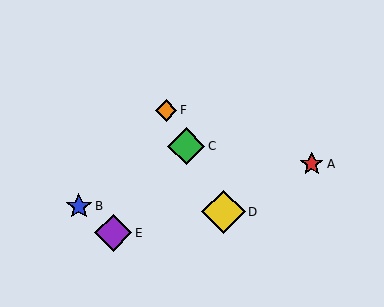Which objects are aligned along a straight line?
Objects C, D, F are aligned along a straight line.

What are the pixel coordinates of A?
Object A is at (312, 164).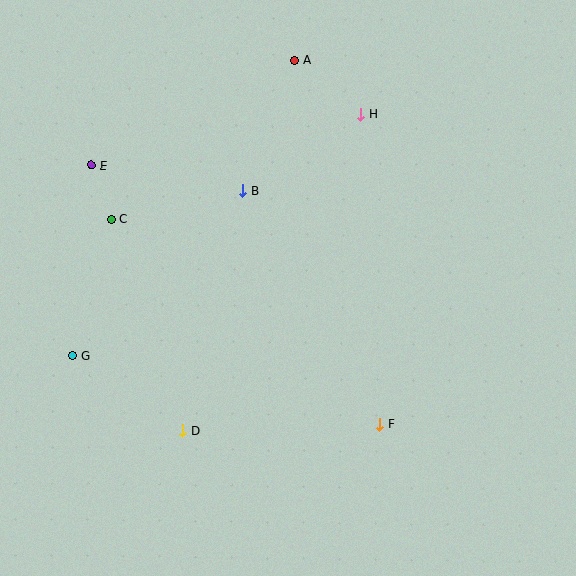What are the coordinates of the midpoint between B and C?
The midpoint between B and C is at (177, 205).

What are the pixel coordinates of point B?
Point B is at (243, 190).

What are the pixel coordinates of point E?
Point E is at (91, 165).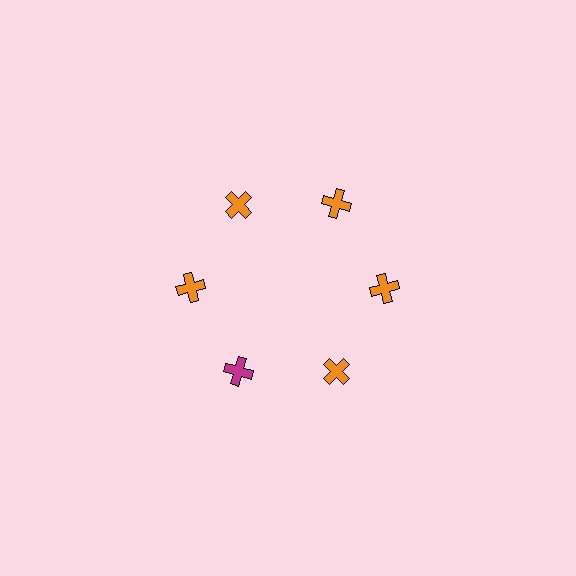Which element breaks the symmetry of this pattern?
The magenta cross at roughly the 7 o'clock position breaks the symmetry. All other shapes are orange crosses.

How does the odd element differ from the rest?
It has a different color: magenta instead of orange.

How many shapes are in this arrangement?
There are 6 shapes arranged in a ring pattern.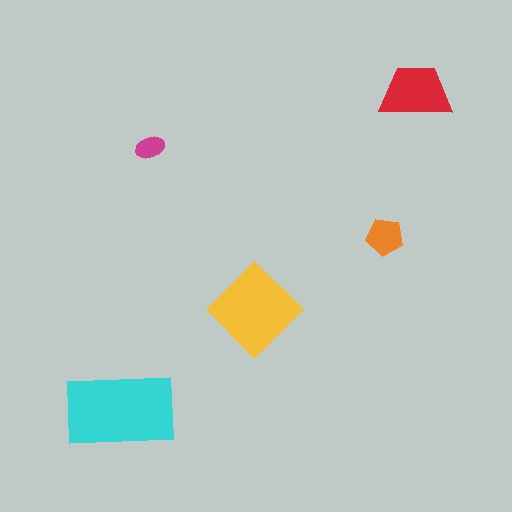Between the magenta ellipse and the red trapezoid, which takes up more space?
The red trapezoid.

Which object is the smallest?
The magenta ellipse.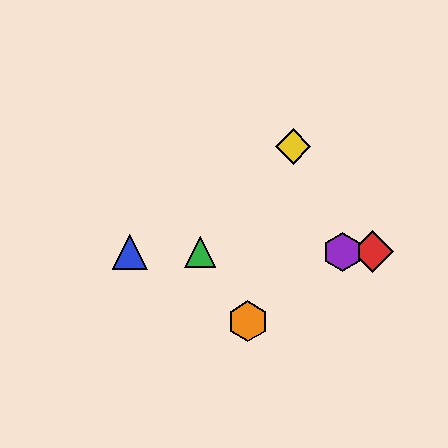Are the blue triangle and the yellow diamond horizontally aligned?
No, the blue triangle is at y≈252 and the yellow diamond is at y≈147.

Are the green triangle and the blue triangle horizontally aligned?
Yes, both are at y≈252.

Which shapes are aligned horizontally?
The red diamond, the blue triangle, the green triangle, the purple hexagon are aligned horizontally.